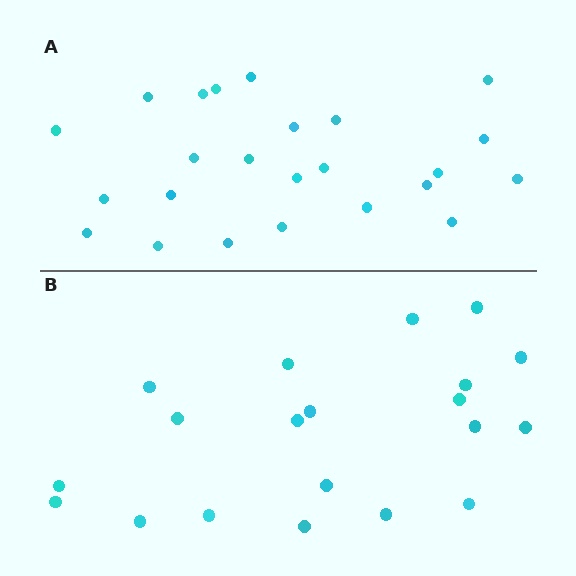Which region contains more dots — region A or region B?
Region A (the top region) has more dots.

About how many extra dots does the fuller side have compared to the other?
Region A has about 4 more dots than region B.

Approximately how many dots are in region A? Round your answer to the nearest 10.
About 20 dots. (The exact count is 24, which rounds to 20.)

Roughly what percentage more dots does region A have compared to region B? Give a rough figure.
About 20% more.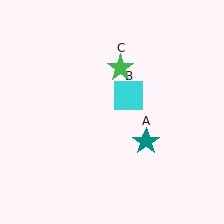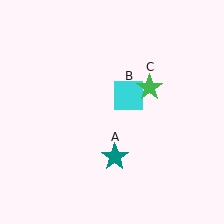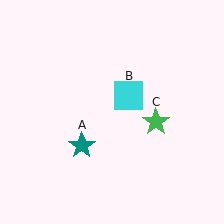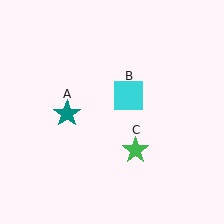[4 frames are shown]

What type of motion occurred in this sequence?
The teal star (object A), green star (object C) rotated clockwise around the center of the scene.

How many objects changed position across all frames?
2 objects changed position: teal star (object A), green star (object C).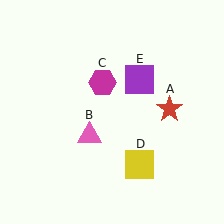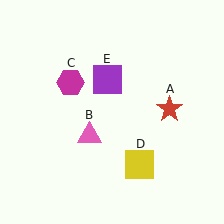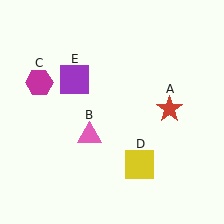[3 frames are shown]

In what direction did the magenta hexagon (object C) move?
The magenta hexagon (object C) moved left.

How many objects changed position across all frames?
2 objects changed position: magenta hexagon (object C), purple square (object E).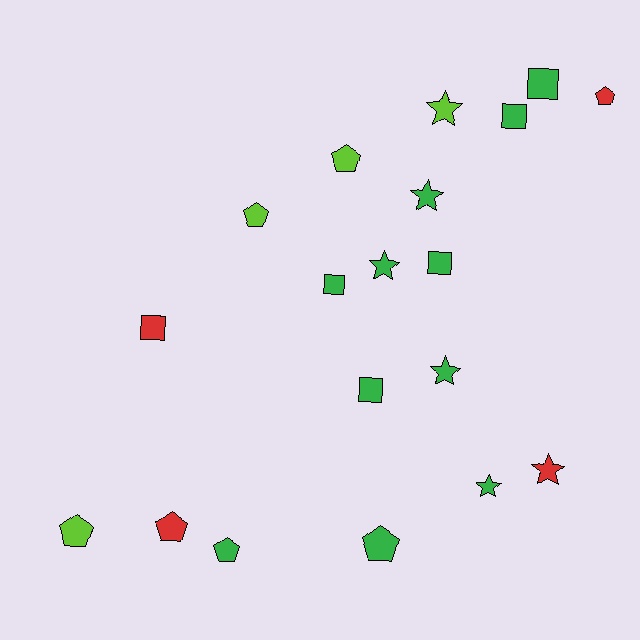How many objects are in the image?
There are 19 objects.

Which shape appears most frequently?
Pentagon, with 7 objects.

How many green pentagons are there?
There are 2 green pentagons.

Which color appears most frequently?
Green, with 11 objects.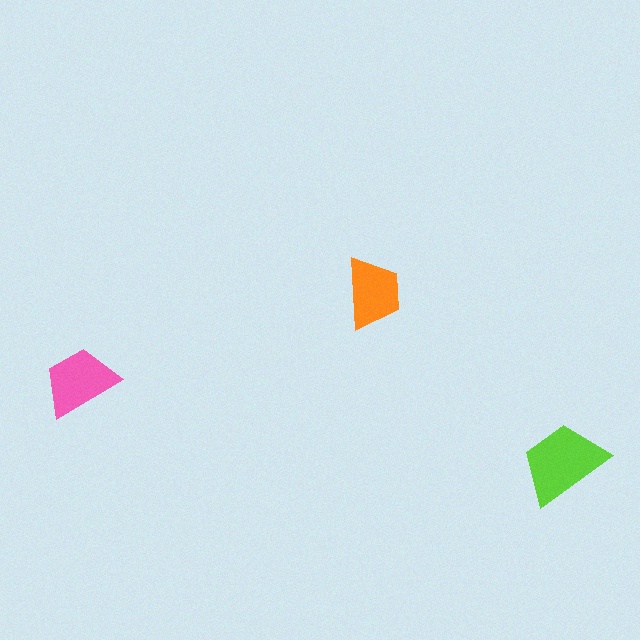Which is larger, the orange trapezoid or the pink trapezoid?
The pink one.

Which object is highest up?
The orange trapezoid is topmost.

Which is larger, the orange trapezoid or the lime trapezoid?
The lime one.